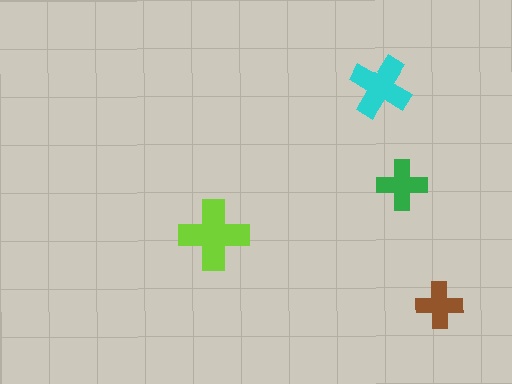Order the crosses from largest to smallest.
the lime one, the cyan one, the green one, the brown one.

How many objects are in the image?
There are 4 objects in the image.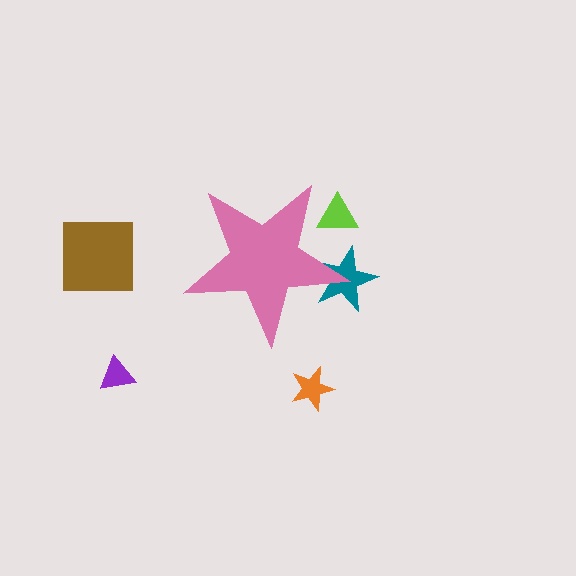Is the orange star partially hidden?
No, the orange star is fully visible.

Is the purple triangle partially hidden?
No, the purple triangle is fully visible.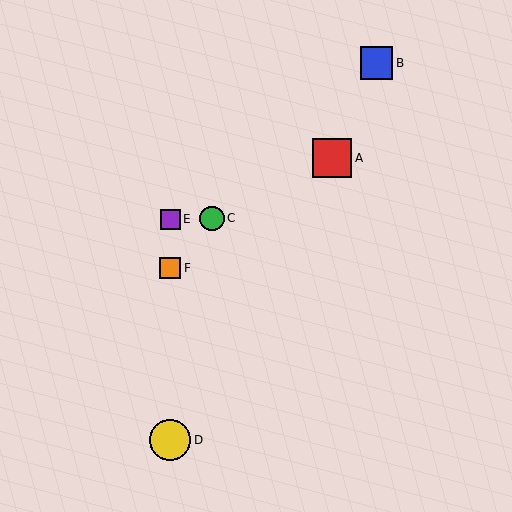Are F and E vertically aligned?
Yes, both are at x≈170.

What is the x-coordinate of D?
Object D is at x≈170.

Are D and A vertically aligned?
No, D is at x≈170 and A is at x≈332.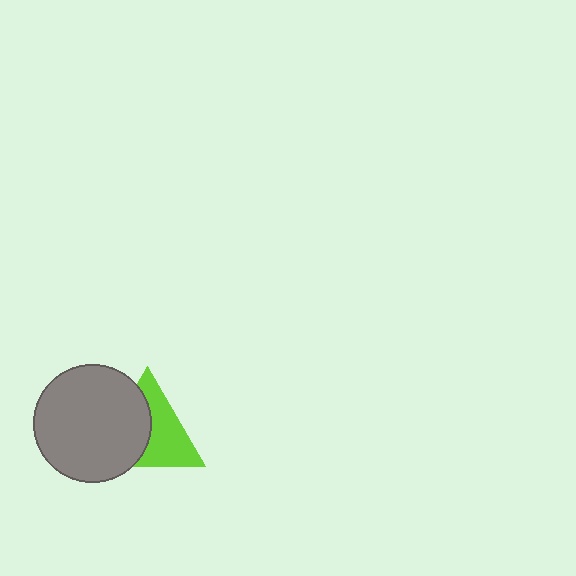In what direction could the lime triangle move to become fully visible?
The lime triangle could move right. That would shift it out from behind the gray circle entirely.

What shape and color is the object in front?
The object in front is a gray circle.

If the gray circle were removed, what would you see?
You would see the complete lime triangle.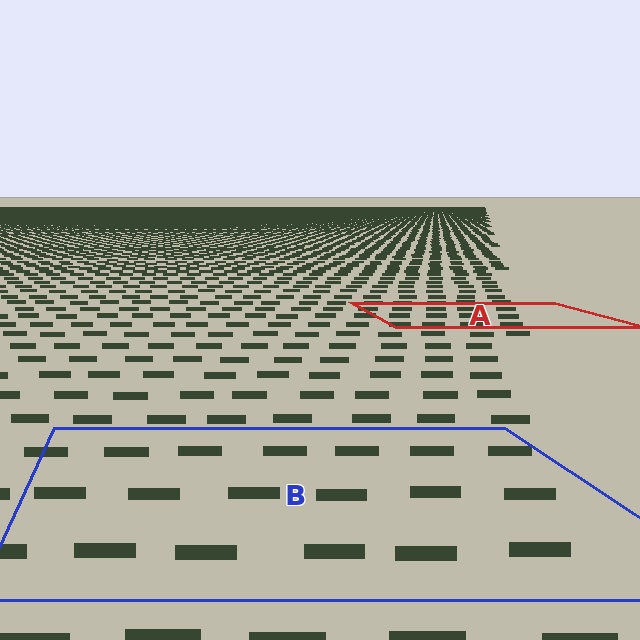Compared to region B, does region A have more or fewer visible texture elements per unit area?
Region A has more texture elements per unit area — they are packed more densely because it is farther away.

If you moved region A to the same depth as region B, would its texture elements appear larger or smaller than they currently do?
They would appear larger. At a closer depth, the same texture elements are projected at a bigger on-screen size.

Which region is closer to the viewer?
Region B is closer. The texture elements there are larger and more spread out.